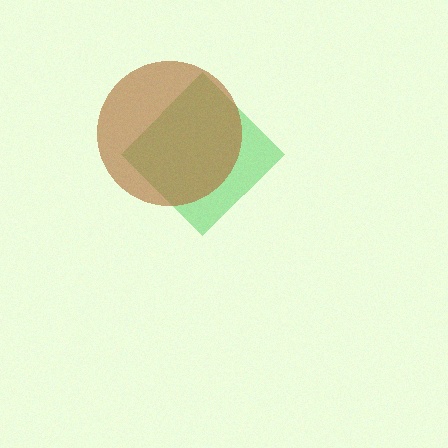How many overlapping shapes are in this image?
There are 2 overlapping shapes in the image.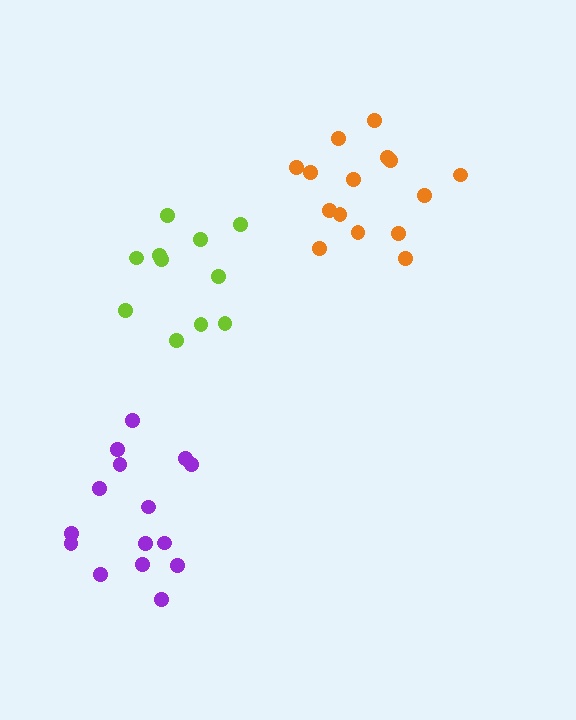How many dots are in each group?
Group 1: 15 dots, Group 2: 11 dots, Group 3: 15 dots (41 total).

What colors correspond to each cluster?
The clusters are colored: orange, lime, purple.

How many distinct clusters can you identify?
There are 3 distinct clusters.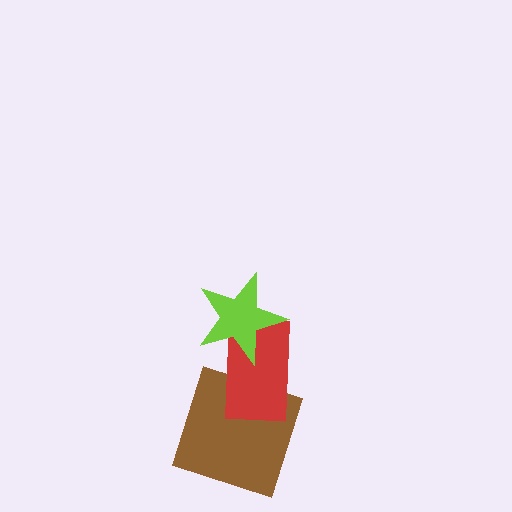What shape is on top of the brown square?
The red rectangle is on top of the brown square.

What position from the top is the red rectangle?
The red rectangle is 2nd from the top.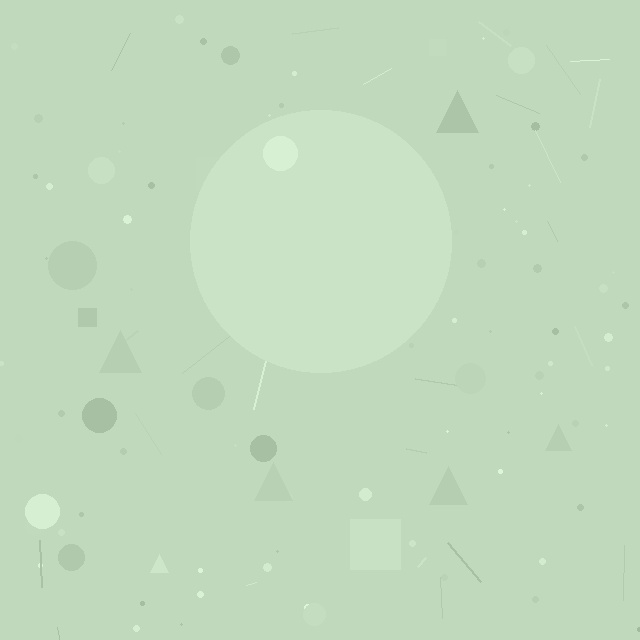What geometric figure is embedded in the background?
A circle is embedded in the background.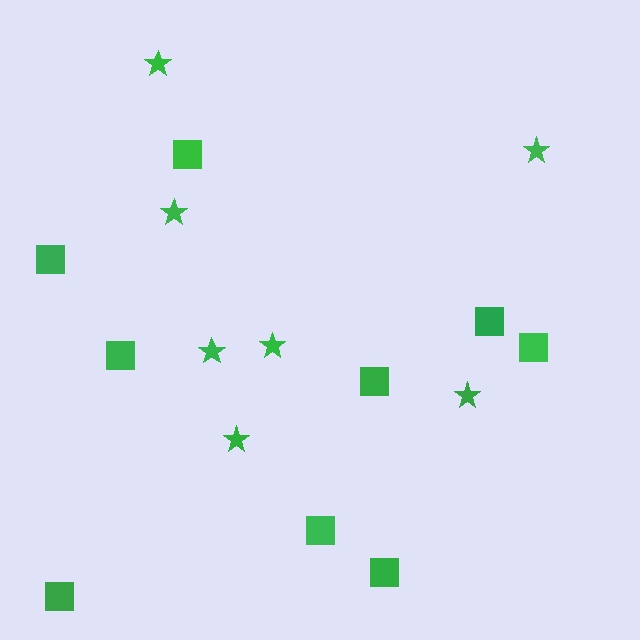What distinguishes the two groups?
There are 2 groups: one group of stars (7) and one group of squares (9).